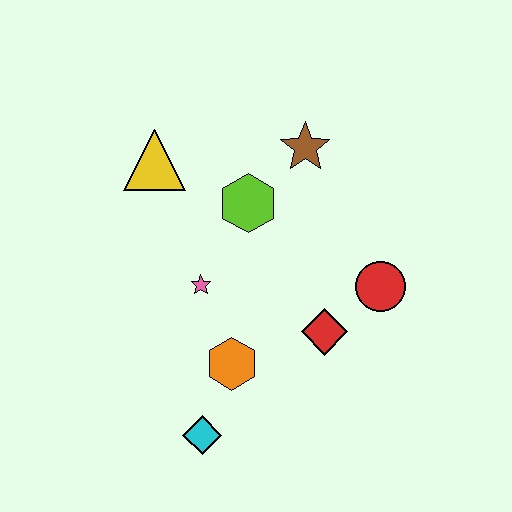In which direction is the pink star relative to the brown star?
The pink star is below the brown star.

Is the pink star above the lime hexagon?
No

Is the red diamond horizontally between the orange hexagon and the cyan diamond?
No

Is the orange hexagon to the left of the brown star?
Yes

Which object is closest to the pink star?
The orange hexagon is closest to the pink star.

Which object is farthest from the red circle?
The yellow triangle is farthest from the red circle.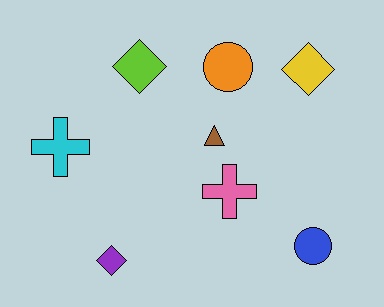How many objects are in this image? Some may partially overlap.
There are 8 objects.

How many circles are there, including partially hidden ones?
There are 2 circles.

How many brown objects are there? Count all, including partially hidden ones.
There is 1 brown object.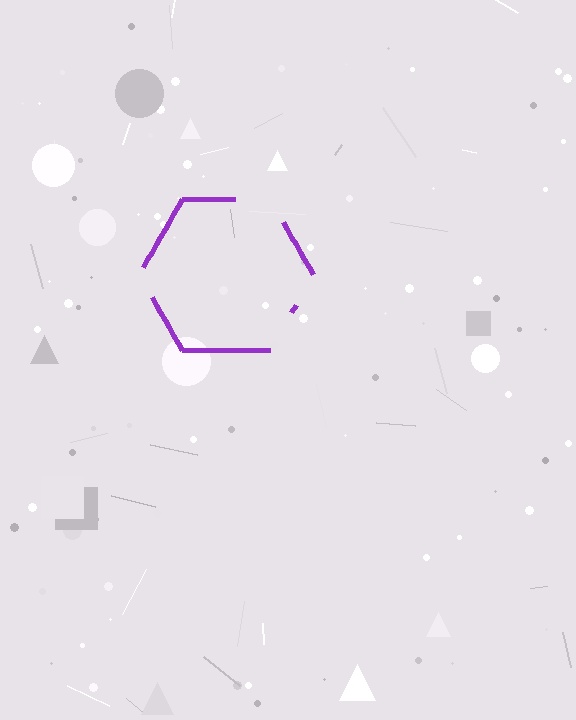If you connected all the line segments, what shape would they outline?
They would outline a hexagon.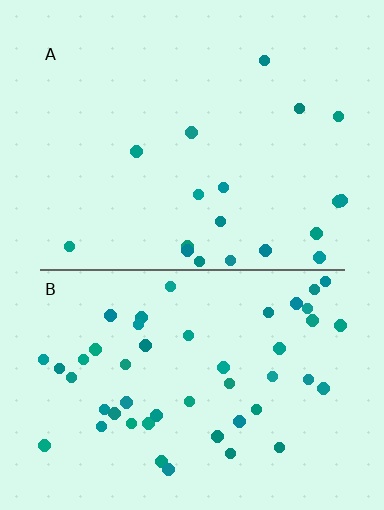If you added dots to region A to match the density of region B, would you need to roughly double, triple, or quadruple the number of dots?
Approximately triple.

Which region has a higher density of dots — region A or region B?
B (the bottom).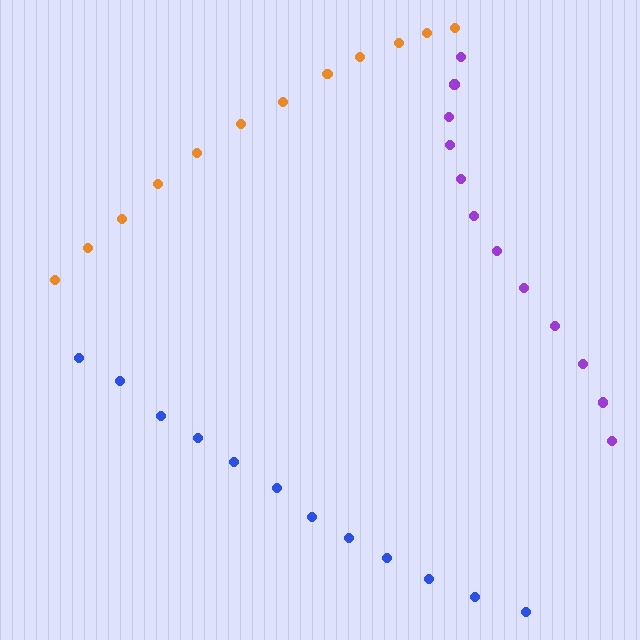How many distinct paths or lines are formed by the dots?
There are 3 distinct paths.